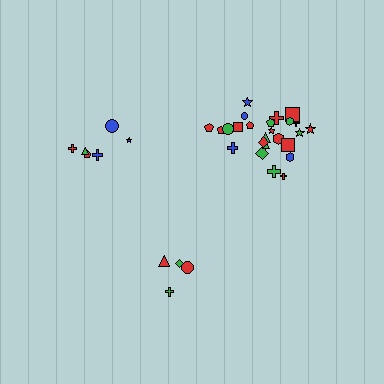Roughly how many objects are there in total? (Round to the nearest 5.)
Roughly 35 objects in total.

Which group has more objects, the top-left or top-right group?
The top-right group.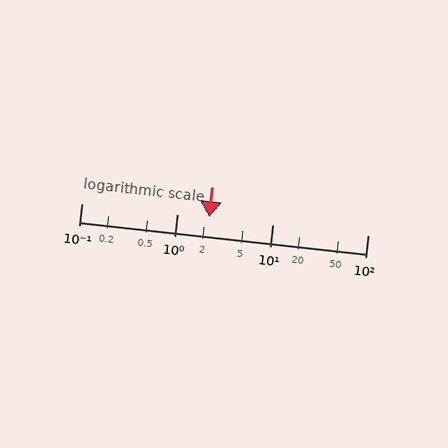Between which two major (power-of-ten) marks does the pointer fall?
The pointer is between 1 and 10.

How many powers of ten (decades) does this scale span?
The scale spans 3 decades, from 0.1 to 100.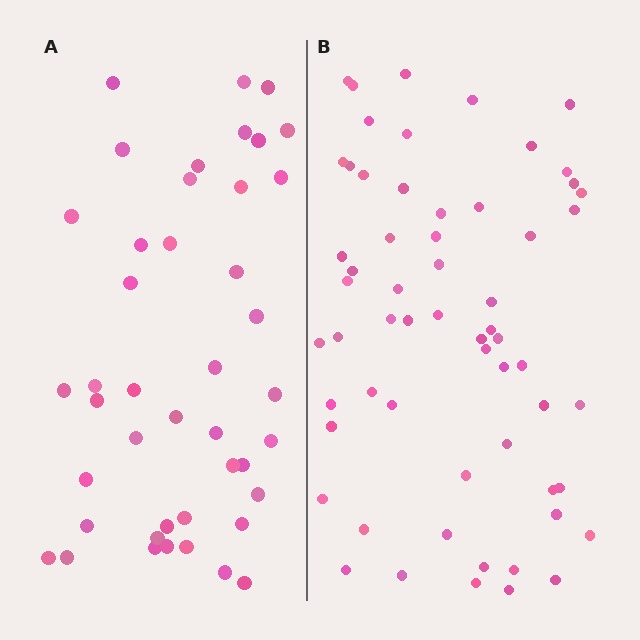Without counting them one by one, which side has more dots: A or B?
Region B (the right region) has more dots.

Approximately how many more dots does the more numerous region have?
Region B has approximately 15 more dots than region A.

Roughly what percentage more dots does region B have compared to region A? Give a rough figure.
About 40% more.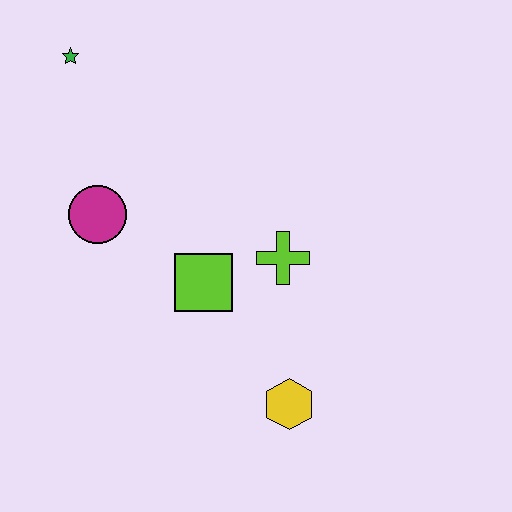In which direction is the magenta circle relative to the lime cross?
The magenta circle is to the left of the lime cross.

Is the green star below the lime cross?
No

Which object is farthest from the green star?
The yellow hexagon is farthest from the green star.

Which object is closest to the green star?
The magenta circle is closest to the green star.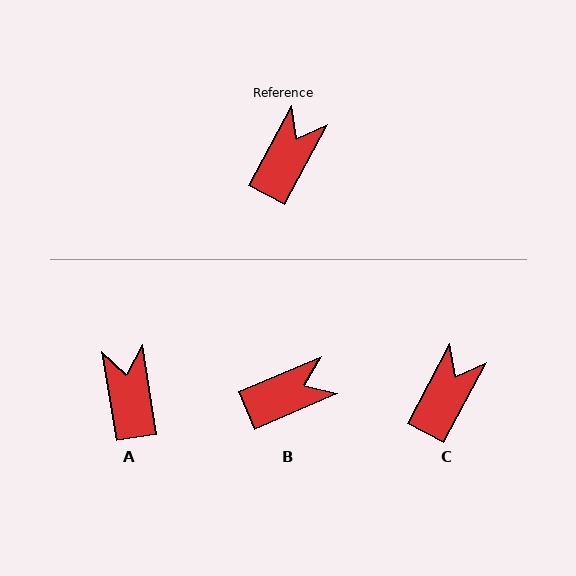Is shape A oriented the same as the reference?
No, it is off by about 37 degrees.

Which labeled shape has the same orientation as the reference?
C.